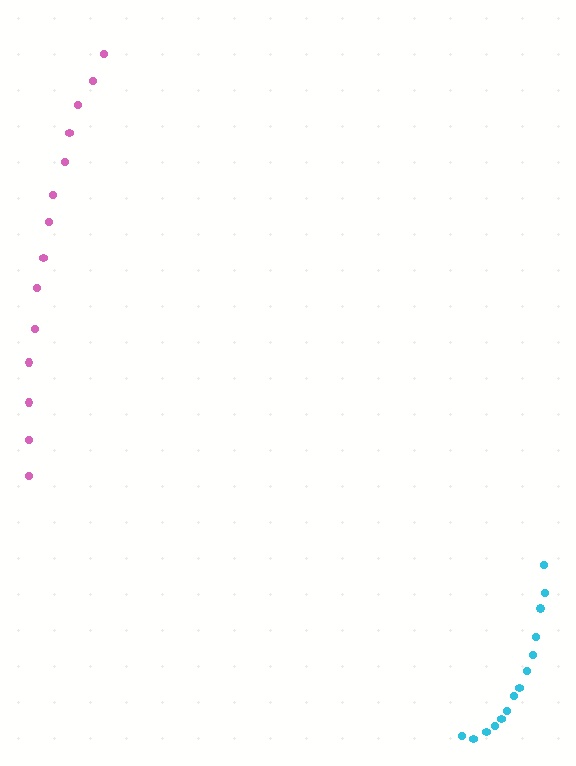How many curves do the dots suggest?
There are 2 distinct paths.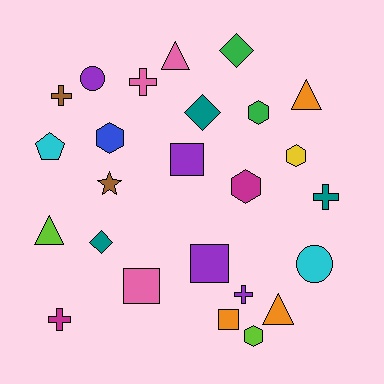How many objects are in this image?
There are 25 objects.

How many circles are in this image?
There are 2 circles.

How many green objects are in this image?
There are 2 green objects.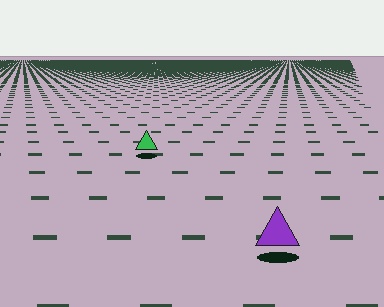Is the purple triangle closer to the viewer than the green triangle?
Yes. The purple triangle is closer — you can tell from the texture gradient: the ground texture is coarser near it.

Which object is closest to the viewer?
The purple triangle is closest. The texture marks near it are larger and more spread out.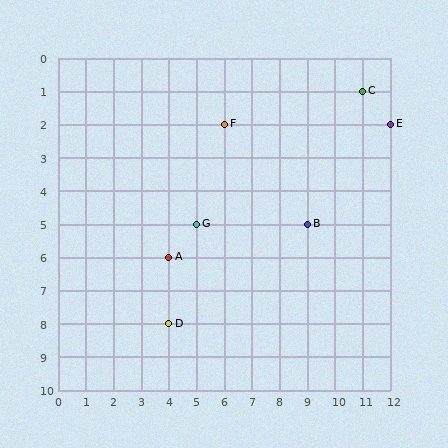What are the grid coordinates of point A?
Point A is at grid coordinates (4, 6).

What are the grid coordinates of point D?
Point D is at grid coordinates (4, 8).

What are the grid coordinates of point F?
Point F is at grid coordinates (6, 2).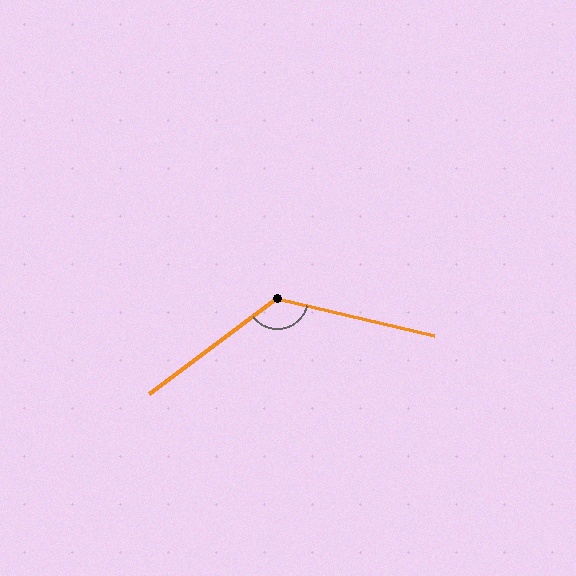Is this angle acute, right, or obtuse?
It is obtuse.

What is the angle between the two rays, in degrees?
Approximately 130 degrees.